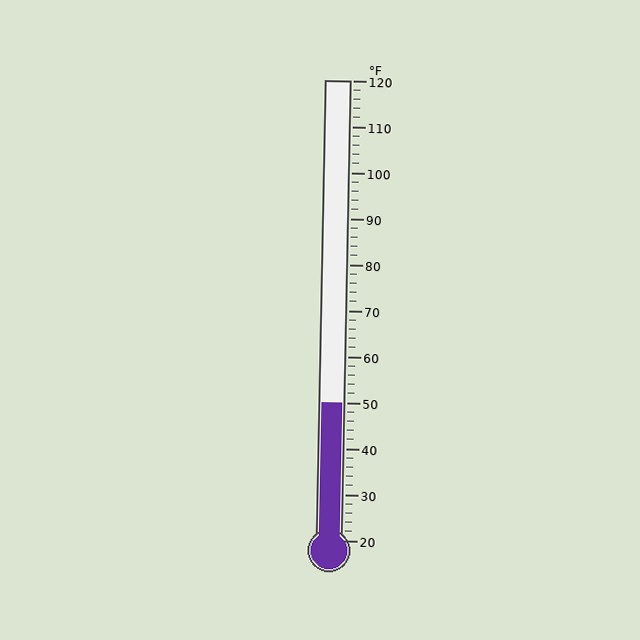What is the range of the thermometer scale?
The thermometer scale ranges from 20°F to 120°F.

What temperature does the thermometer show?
The thermometer shows approximately 50°F.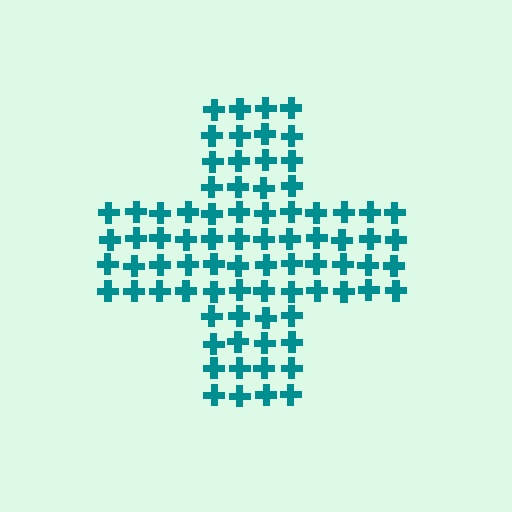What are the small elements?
The small elements are crosses.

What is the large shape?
The large shape is a cross.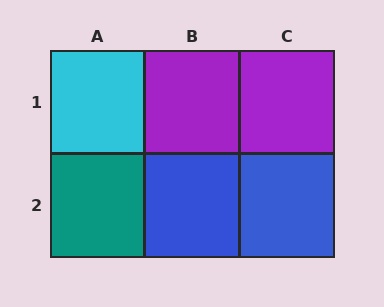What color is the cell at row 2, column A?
Teal.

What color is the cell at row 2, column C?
Blue.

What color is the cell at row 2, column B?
Blue.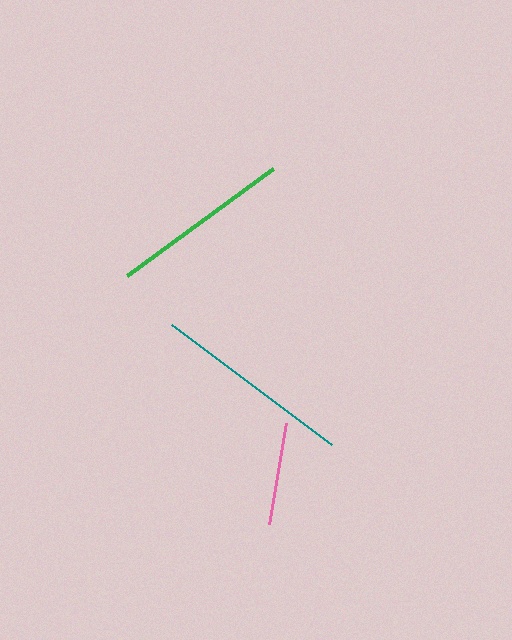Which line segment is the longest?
The teal line is the longest at approximately 200 pixels.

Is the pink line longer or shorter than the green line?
The green line is longer than the pink line.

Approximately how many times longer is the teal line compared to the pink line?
The teal line is approximately 2.0 times the length of the pink line.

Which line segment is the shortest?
The pink line is the shortest at approximately 103 pixels.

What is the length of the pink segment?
The pink segment is approximately 103 pixels long.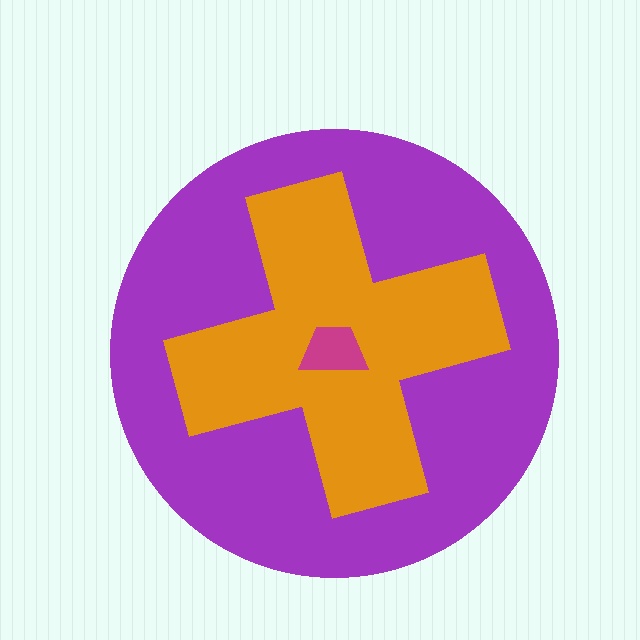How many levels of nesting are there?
3.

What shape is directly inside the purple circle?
The orange cross.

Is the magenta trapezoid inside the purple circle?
Yes.